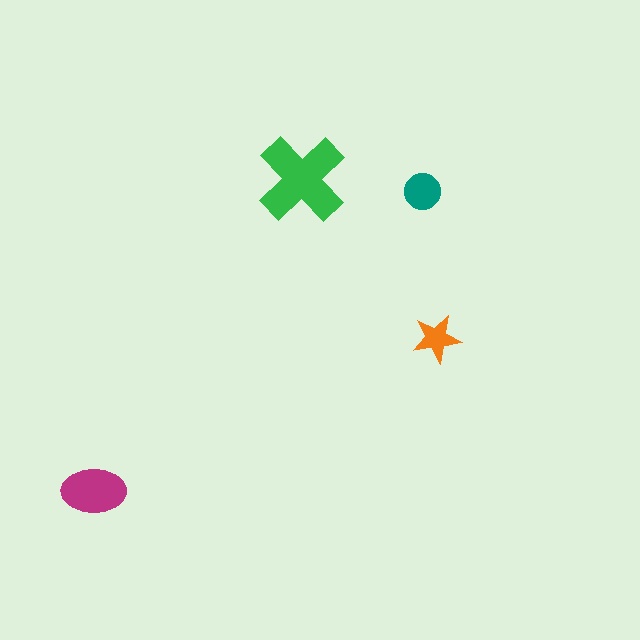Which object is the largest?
The green cross.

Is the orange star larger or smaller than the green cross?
Smaller.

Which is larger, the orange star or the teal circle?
The teal circle.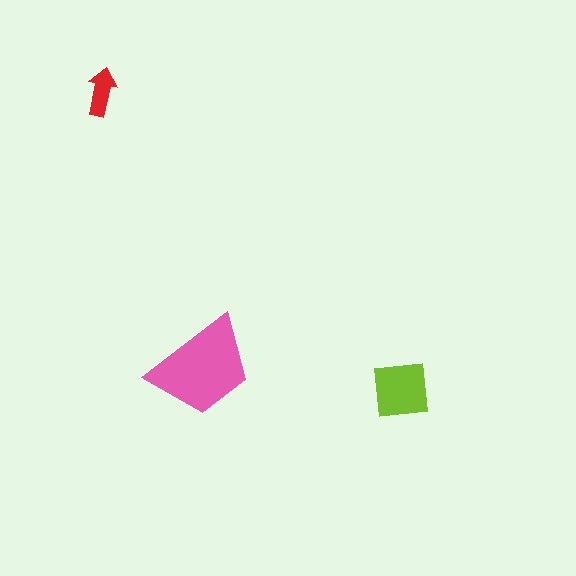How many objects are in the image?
There are 3 objects in the image.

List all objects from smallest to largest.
The red arrow, the lime square, the pink trapezoid.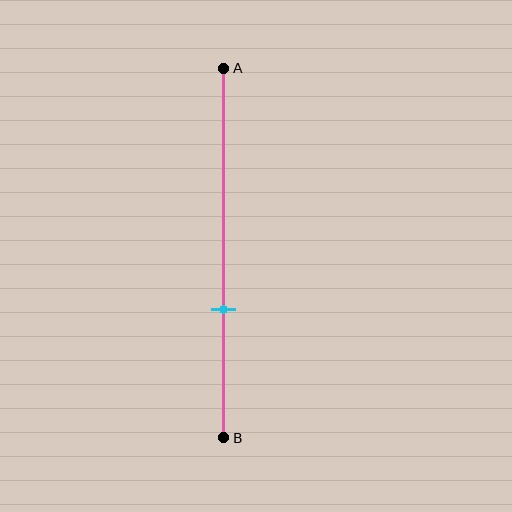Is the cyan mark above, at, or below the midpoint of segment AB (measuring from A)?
The cyan mark is below the midpoint of segment AB.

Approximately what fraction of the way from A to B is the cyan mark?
The cyan mark is approximately 65% of the way from A to B.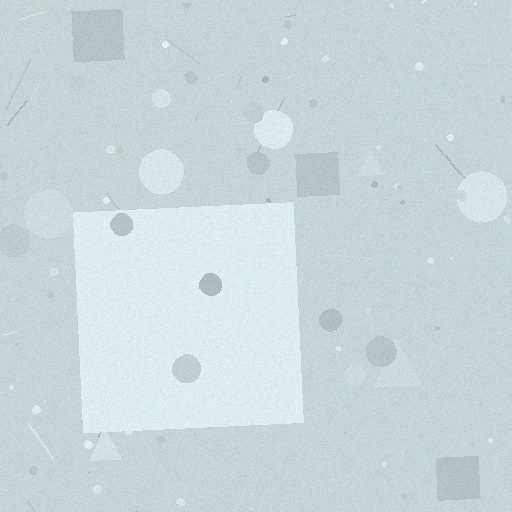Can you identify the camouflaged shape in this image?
The camouflaged shape is a square.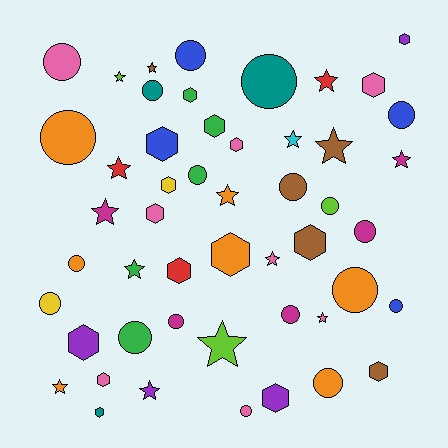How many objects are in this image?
There are 50 objects.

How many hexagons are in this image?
There are 16 hexagons.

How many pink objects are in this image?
There are 8 pink objects.